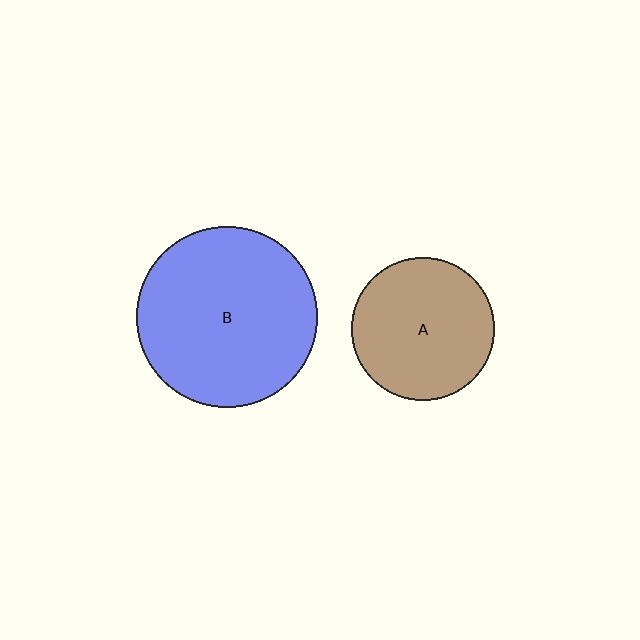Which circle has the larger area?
Circle B (blue).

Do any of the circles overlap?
No, none of the circles overlap.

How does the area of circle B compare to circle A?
Approximately 1.6 times.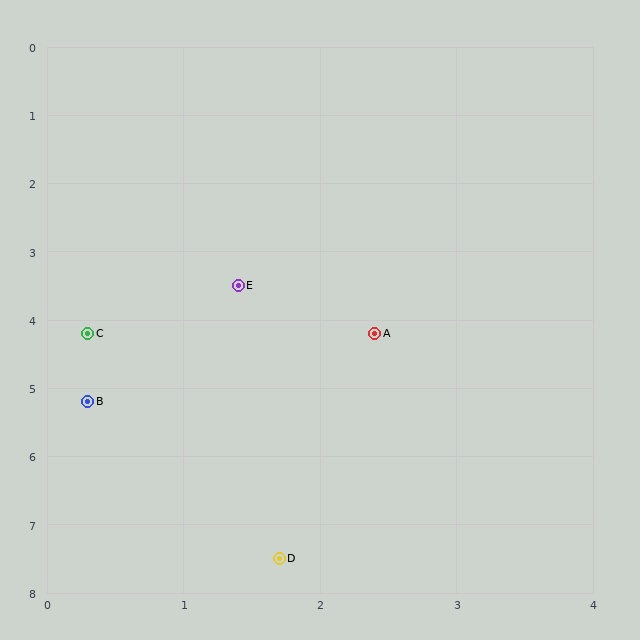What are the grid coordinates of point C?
Point C is at approximately (0.3, 4.2).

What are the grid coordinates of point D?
Point D is at approximately (1.7, 7.5).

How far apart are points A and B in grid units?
Points A and B are about 2.3 grid units apart.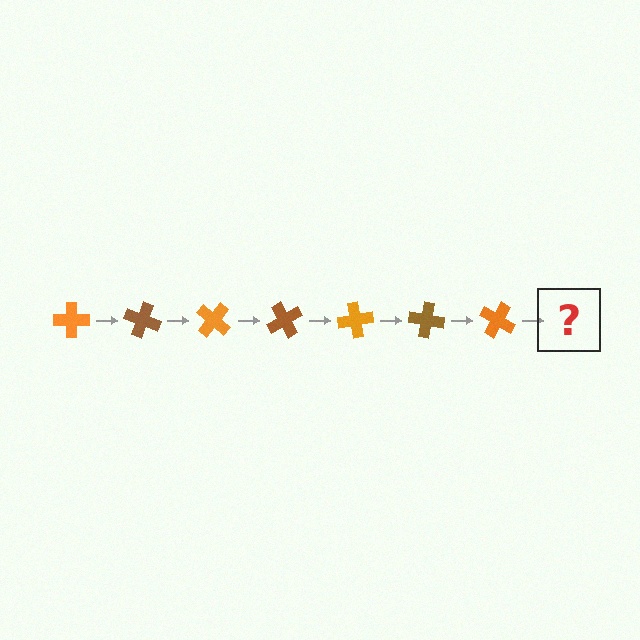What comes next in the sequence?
The next element should be a brown cross, rotated 140 degrees from the start.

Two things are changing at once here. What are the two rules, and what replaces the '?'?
The two rules are that it rotates 20 degrees each step and the color cycles through orange and brown. The '?' should be a brown cross, rotated 140 degrees from the start.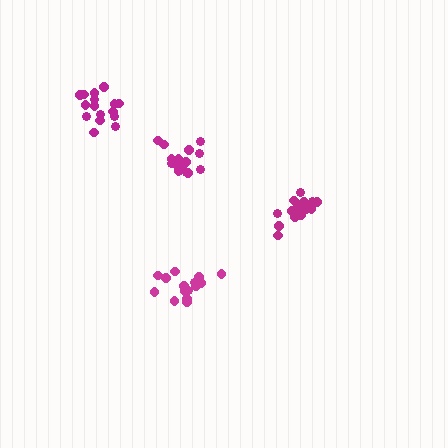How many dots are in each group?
Group 1: 16 dots, Group 2: 17 dots, Group 3: 16 dots, Group 4: 19 dots (68 total).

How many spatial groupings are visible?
There are 4 spatial groupings.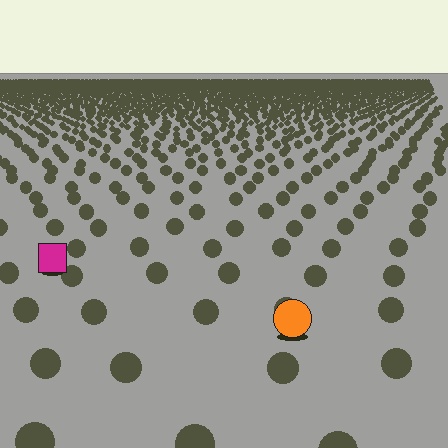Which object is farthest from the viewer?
The magenta square is farthest from the viewer. It appears smaller and the ground texture around it is denser.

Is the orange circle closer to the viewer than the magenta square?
Yes. The orange circle is closer — you can tell from the texture gradient: the ground texture is coarser near it.